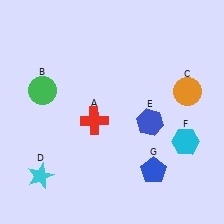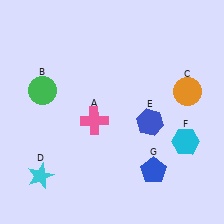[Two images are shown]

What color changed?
The cross (A) changed from red in Image 1 to pink in Image 2.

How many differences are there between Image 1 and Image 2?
There is 1 difference between the two images.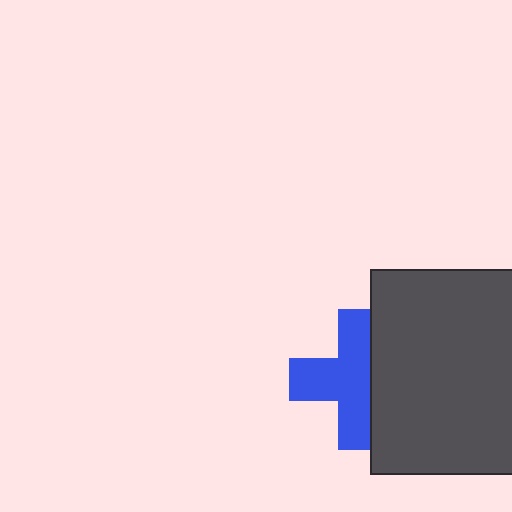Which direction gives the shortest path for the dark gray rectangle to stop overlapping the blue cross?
Moving right gives the shortest separation.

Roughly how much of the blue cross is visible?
About half of it is visible (roughly 63%).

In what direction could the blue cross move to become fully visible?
The blue cross could move left. That would shift it out from behind the dark gray rectangle entirely.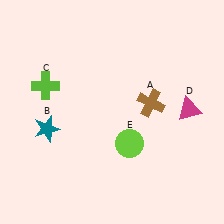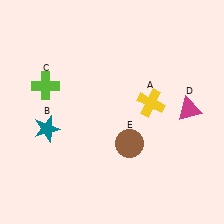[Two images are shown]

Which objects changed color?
A changed from brown to yellow. E changed from lime to brown.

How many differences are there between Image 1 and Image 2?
There are 2 differences between the two images.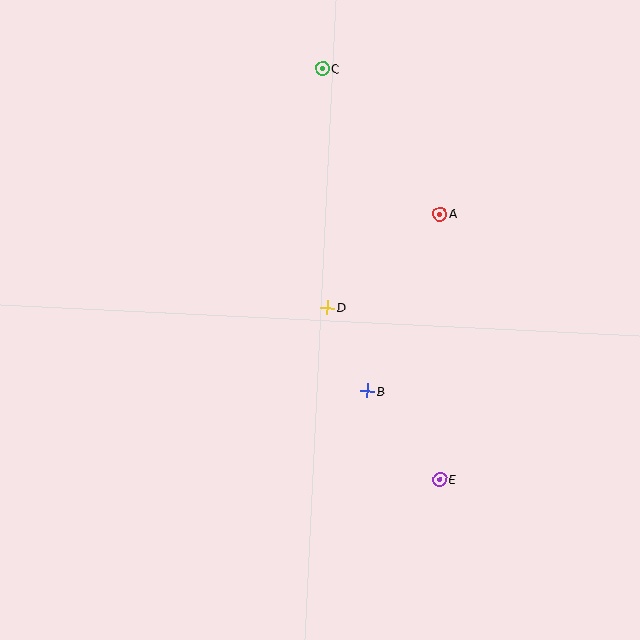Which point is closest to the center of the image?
Point D at (327, 308) is closest to the center.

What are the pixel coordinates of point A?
Point A is at (440, 214).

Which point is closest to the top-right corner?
Point A is closest to the top-right corner.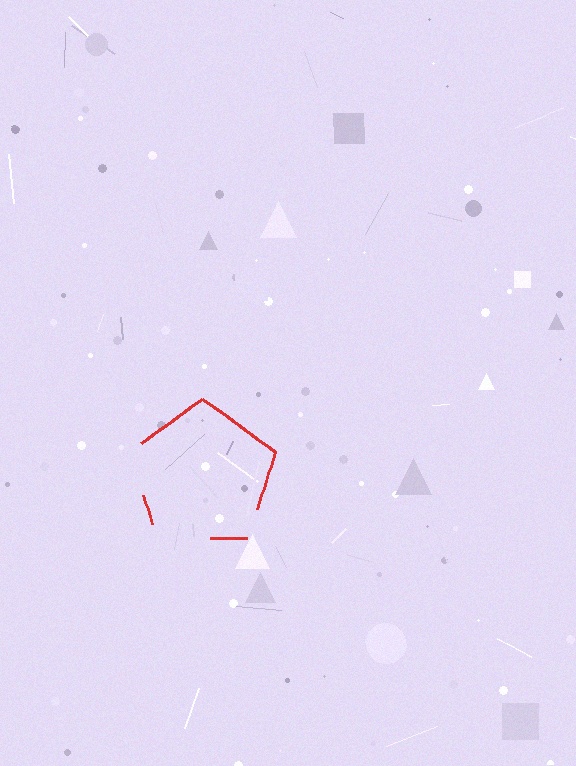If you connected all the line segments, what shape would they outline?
They would outline a pentagon.